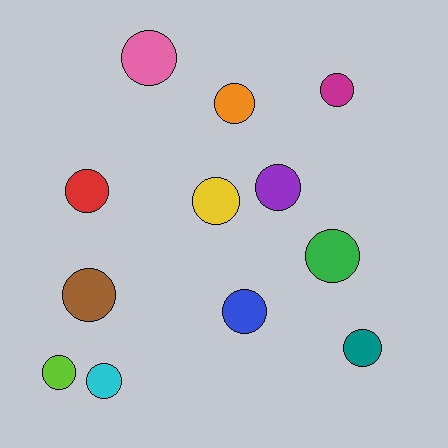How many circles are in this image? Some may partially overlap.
There are 12 circles.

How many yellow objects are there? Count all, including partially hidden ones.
There is 1 yellow object.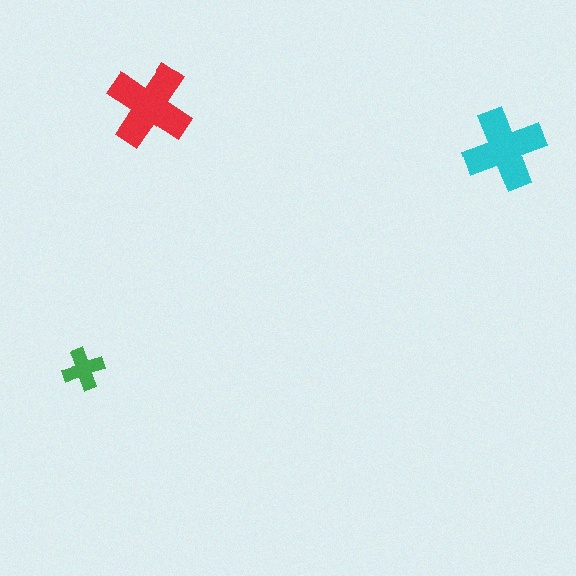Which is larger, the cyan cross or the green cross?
The cyan one.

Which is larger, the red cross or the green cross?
The red one.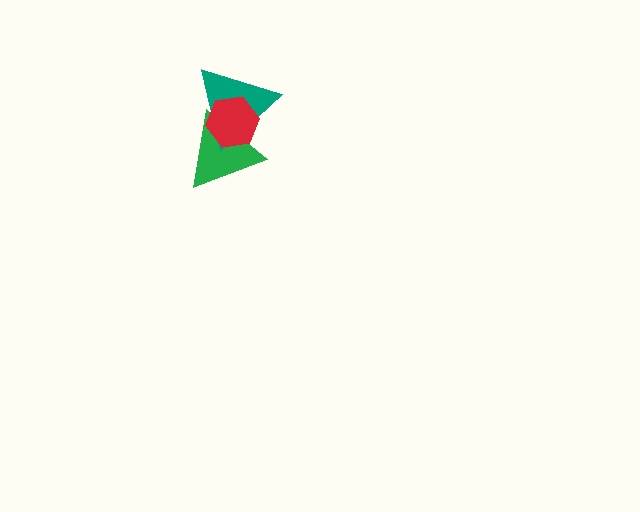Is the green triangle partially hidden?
Yes, it is partially covered by another shape.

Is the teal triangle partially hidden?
Yes, it is partially covered by another shape.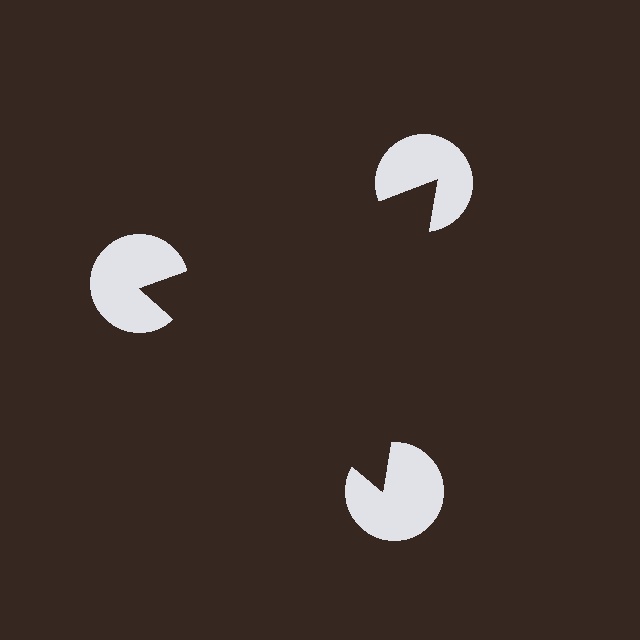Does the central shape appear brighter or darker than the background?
It typically appears slightly darker than the background, even though no actual brightness change is drawn.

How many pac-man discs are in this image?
There are 3 — one at each vertex of the illusory triangle.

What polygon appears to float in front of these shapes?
An illusory triangle — its edges are inferred from the aligned wedge cuts in the pac-man discs, not physically drawn.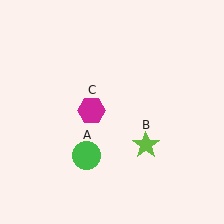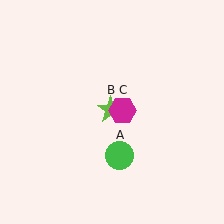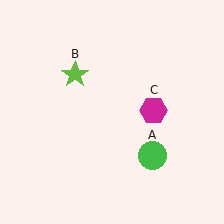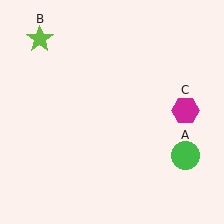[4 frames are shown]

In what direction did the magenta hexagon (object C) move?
The magenta hexagon (object C) moved right.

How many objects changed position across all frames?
3 objects changed position: green circle (object A), lime star (object B), magenta hexagon (object C).